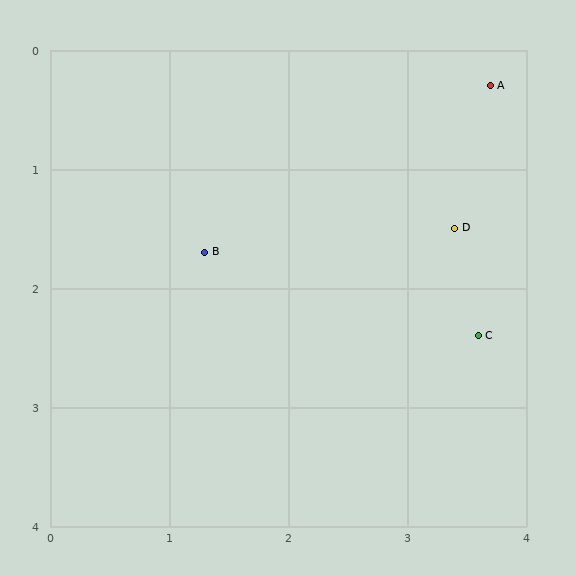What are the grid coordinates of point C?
Point C is at approximately (3.6, 2.4).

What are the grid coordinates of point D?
Point D is at approximately (3.4, 1.5).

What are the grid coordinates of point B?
Point B is at approximately (1.3, 1.7).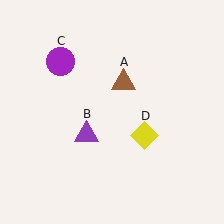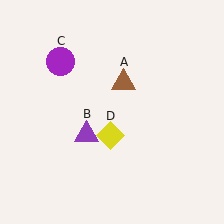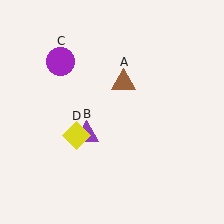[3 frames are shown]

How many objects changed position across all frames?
1 object changed position: yellow diamond (object D).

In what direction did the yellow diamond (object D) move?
The yellow diamond (object D) moved left.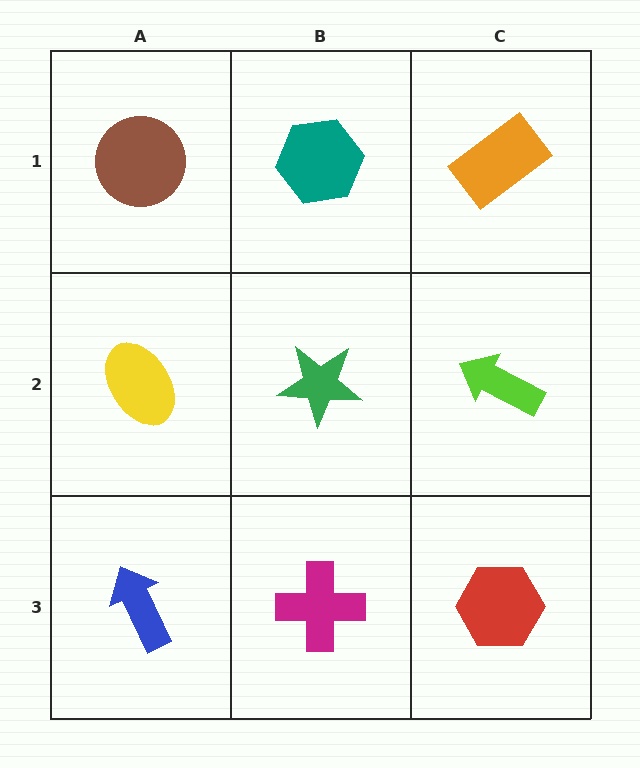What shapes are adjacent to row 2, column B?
A teal hexagon (row 1, column B), a magenta cross (row 3, column B), a yellow ellipse (row 2, column A), a lime arrow (row 2, column C).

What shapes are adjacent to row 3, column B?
A green star (row 2, column B), a blue arrow (row 3, column A), a red hexagon (row 3, column C).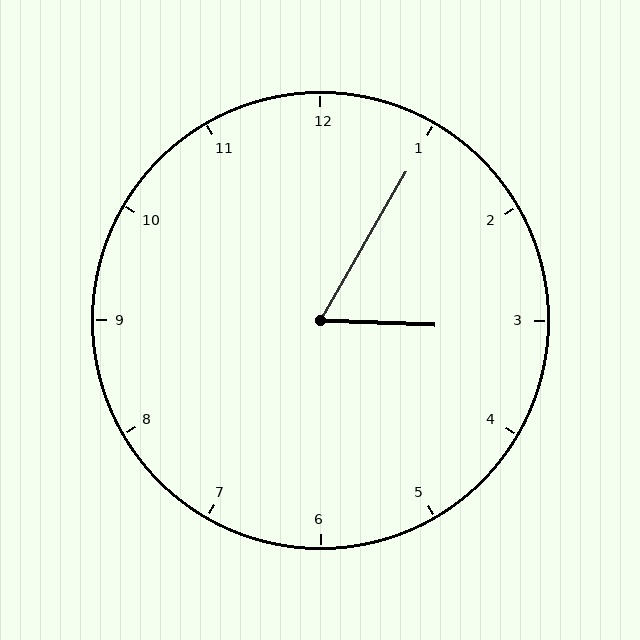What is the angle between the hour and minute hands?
Approximately 62 degrees.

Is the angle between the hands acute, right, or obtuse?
It is acute.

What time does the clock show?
3:05.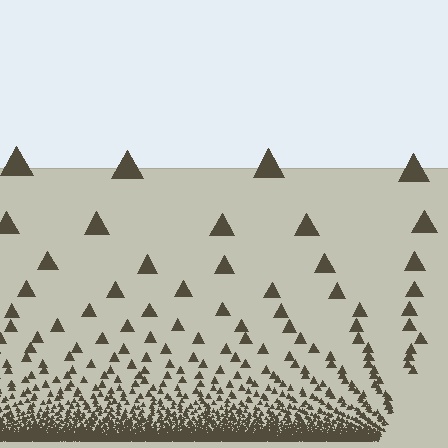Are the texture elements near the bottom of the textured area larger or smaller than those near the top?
Smaller. The gradient is inverted — elements near the bottom are smaller and denser.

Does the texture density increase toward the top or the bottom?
Density increases toward the bottom.